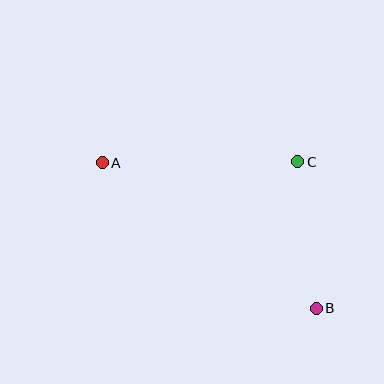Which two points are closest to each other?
Points B and C are closest to each other.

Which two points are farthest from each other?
Points A and B are farthest from each other.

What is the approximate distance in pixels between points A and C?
The distance between A and C is approximately 195 pixels.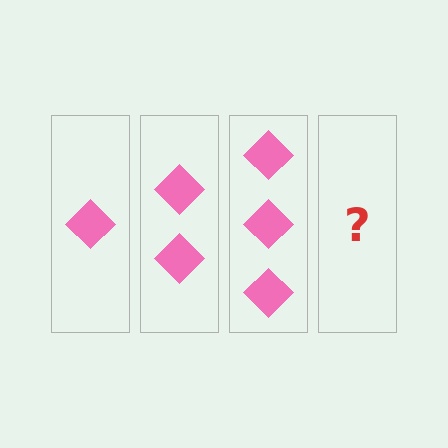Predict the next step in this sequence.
The next step is 4 diamonds.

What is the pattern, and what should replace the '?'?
The pattern is that each step adds one more diamond. The '?' should be 4 diamonds.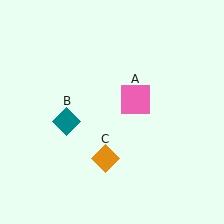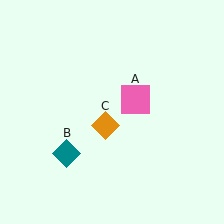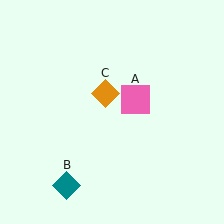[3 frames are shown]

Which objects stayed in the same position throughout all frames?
Pink square (object A) remained stationary.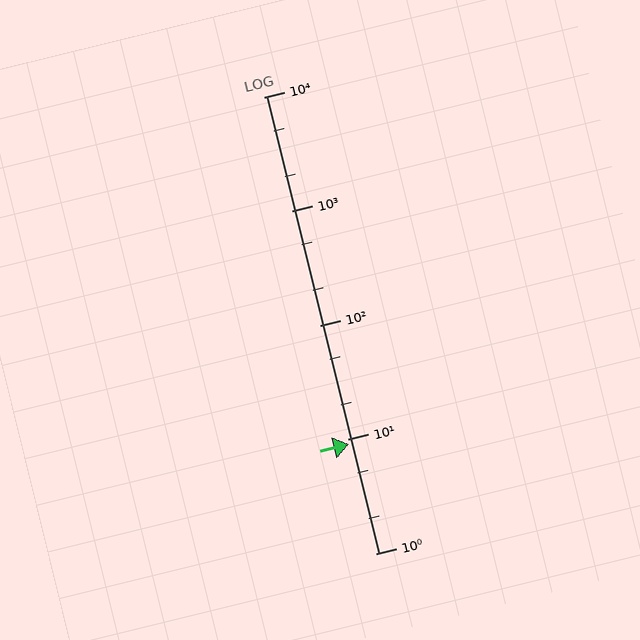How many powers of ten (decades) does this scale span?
The scale spans 4 decades, from 1 to 10000.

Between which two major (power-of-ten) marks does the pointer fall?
The pointer is between 1 and 10.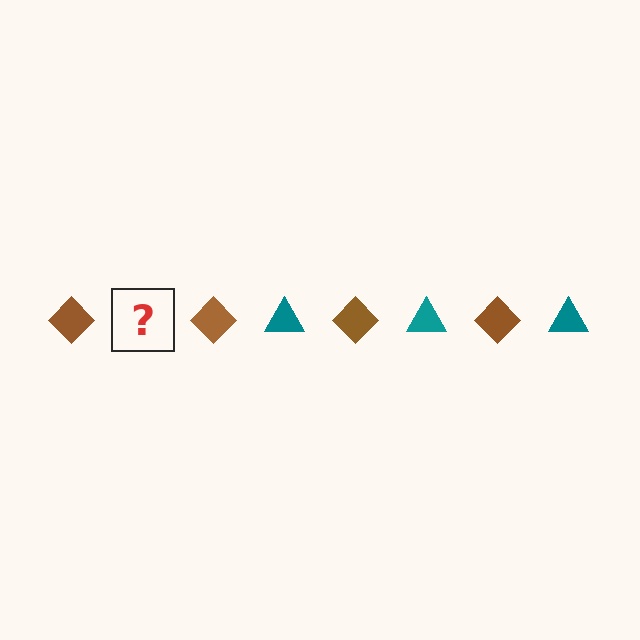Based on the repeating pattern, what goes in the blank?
The blank should be a teal triangle.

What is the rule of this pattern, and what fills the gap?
The rule is that the pattern alternates between brown diamond and teal triangle. The gap should be filled with a teal triangle.